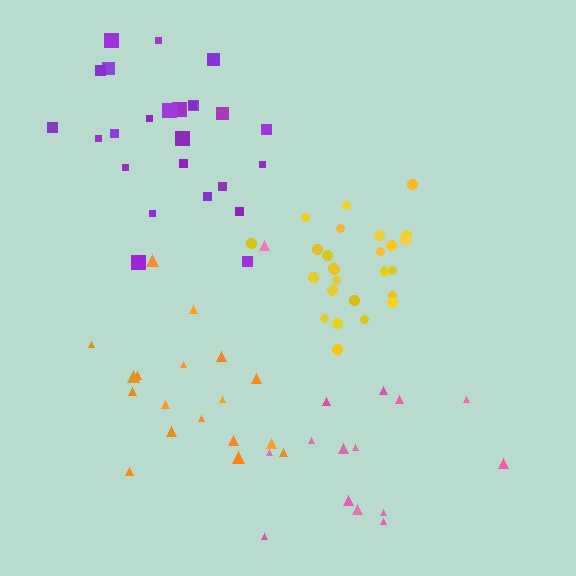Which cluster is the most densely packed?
Yellow.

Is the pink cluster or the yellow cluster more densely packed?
Yellow.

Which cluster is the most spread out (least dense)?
Pink.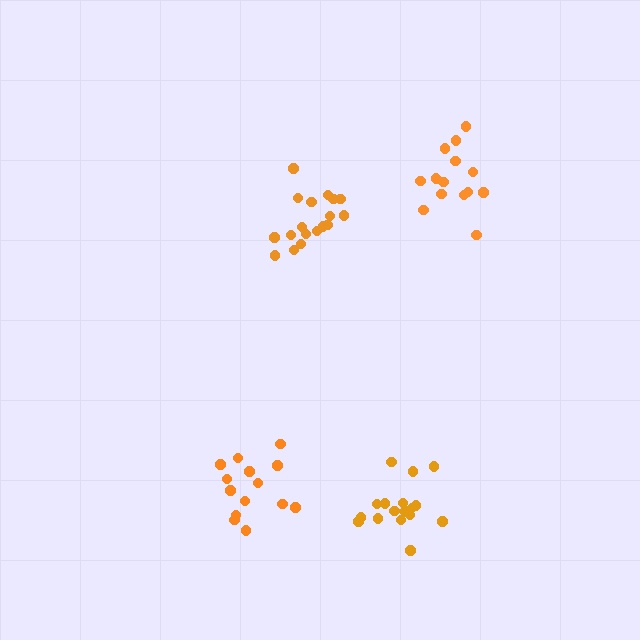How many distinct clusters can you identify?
There are 4 distinct clusters.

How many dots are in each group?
Group 1: 18 dots, Group 2: 14 dots, Group 3: 14 dots, Group 4: 17 dots (63 total).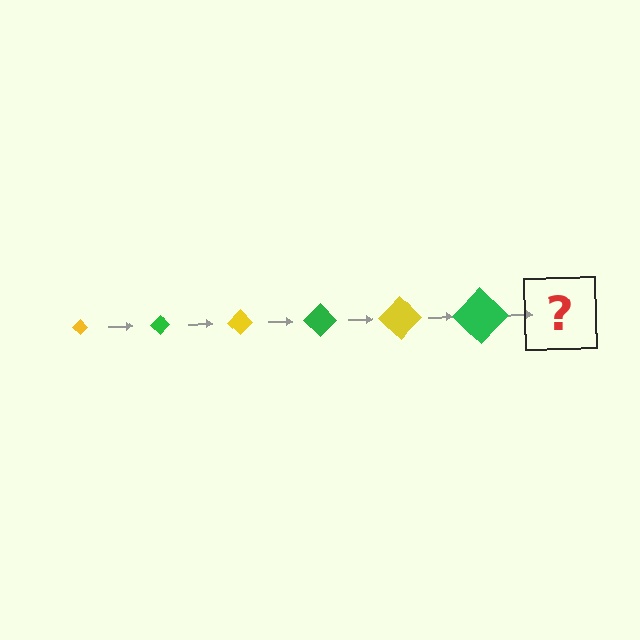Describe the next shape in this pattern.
It should be a yellow diamond, larger than the previous one.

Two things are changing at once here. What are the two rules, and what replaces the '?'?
The two rules are that the diamond grows larger each step and the color cycles through yellow and green. The '?' should be a yellow diamond, larger than the previous one.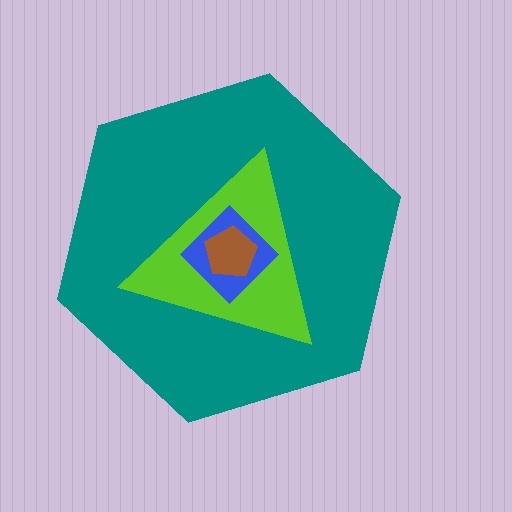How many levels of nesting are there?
4.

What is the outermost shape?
The teal hexagon.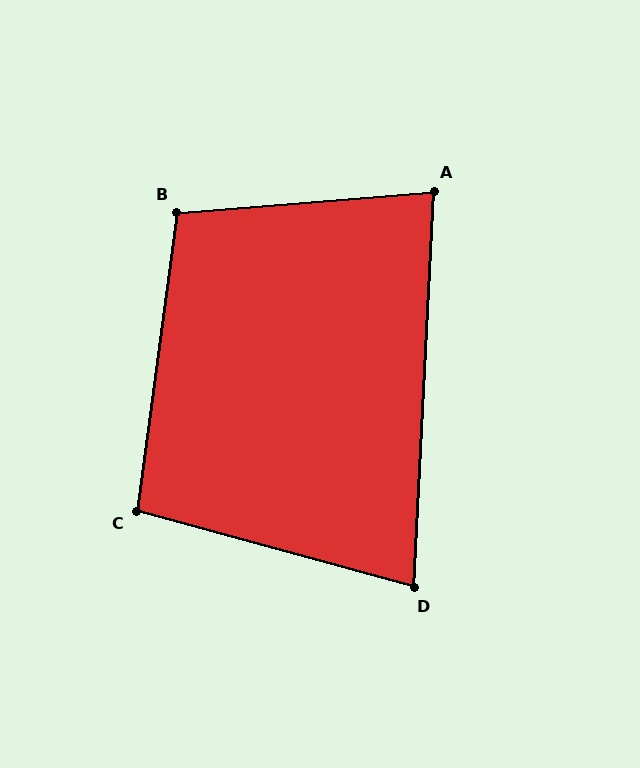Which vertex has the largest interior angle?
B, at approximately 102 degrees.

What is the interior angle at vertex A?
Approximately 82 degrees (acute).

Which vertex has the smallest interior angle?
D, at approximately 78 degrees.